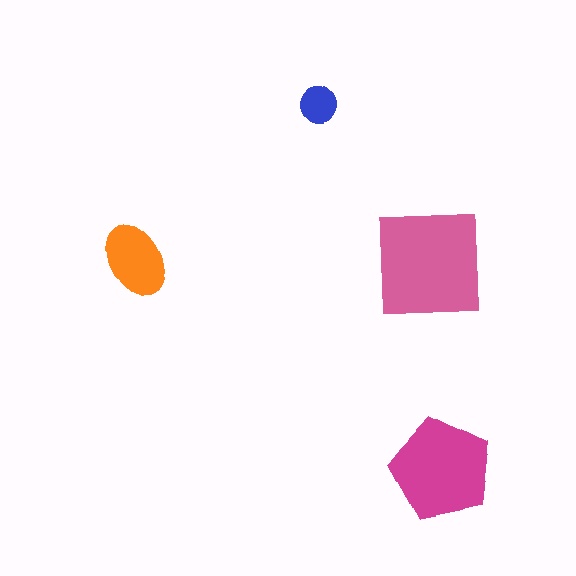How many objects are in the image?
There are 4 objects in the image.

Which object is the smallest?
The blue circle.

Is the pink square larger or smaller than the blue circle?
Larger.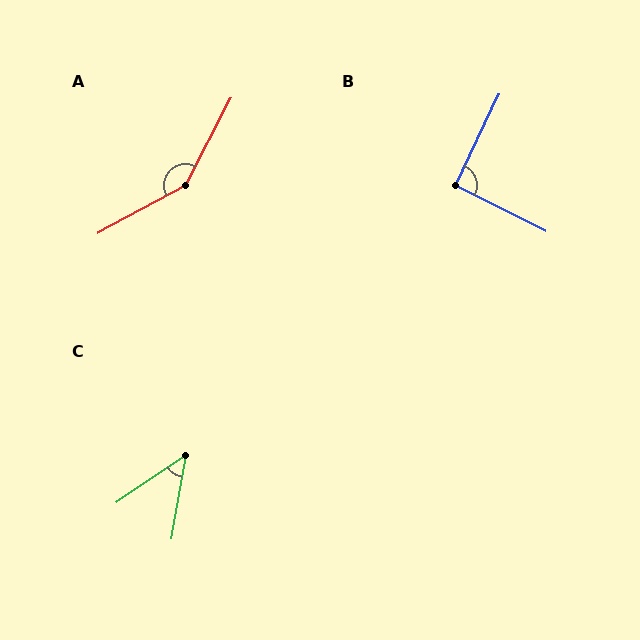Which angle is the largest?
A, at approximately 146 degrees.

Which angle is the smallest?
C, at approximately 45 degrees.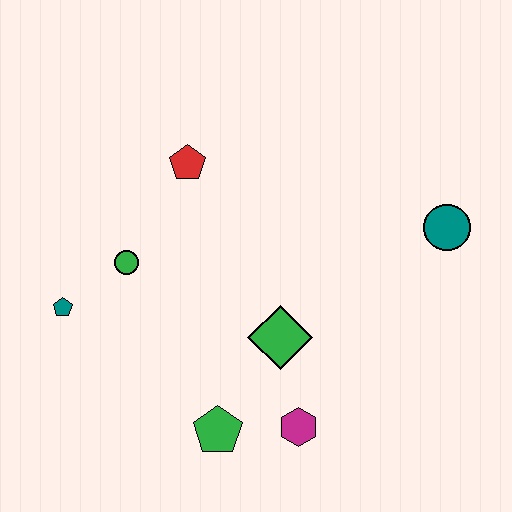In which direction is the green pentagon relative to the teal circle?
The green pentagon is to the left of the teal circle.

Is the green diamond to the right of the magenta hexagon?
No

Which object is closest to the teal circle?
The green diamond is closest to the teal circle.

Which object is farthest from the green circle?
The teal circle is farthest from the green circle.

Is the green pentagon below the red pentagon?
Yes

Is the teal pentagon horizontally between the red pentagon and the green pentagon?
No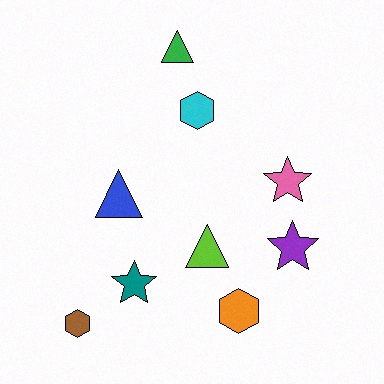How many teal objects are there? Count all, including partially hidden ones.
There is 1 teal object.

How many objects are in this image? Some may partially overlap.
There are 9 objects.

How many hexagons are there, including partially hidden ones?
There are 3 hexagons.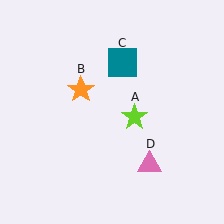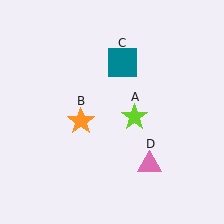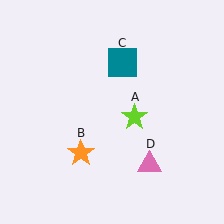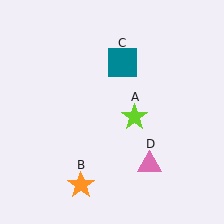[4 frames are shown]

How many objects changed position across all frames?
1 object changed position: orange star (object B).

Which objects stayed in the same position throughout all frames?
Lime star (object A) and teal square (object C) and pink triangle (object D) remained stationary.